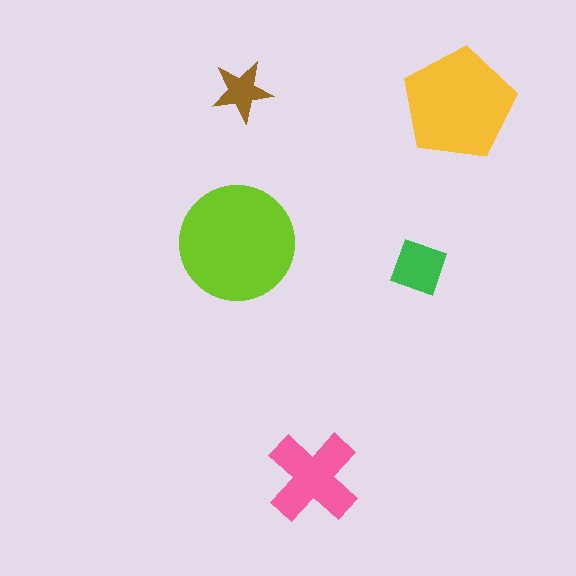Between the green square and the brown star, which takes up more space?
The green square.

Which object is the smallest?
The brown star.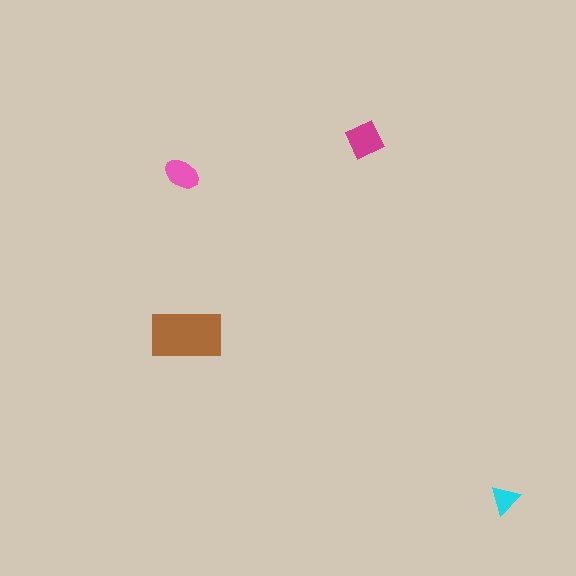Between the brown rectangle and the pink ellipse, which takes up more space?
The brown rectangle.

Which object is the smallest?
The cyan triangle.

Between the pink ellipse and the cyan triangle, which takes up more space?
The pink ellipse.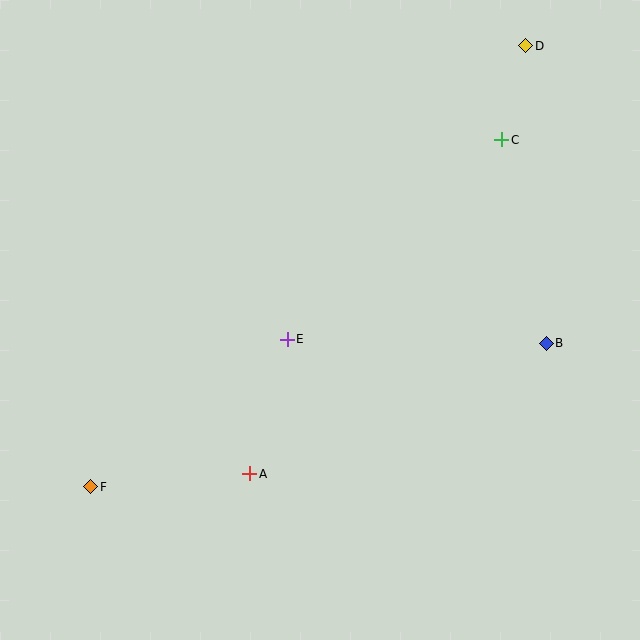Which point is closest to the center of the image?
Point E at (287, 339) is closest to the center.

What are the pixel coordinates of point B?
Point B is at (546, 343).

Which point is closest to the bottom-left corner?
Point F is closest to the bottom-left corner.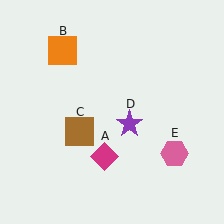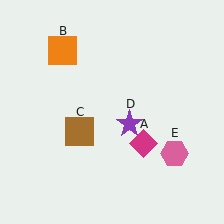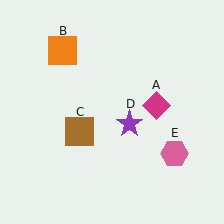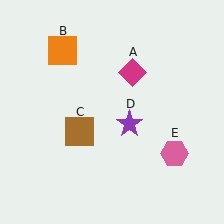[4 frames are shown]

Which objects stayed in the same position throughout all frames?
Orange square (object B) and brown square (object C) and purple star (object D) and pink hexagon (object E) remained stationary.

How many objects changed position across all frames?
1 object changed position: magenta diamond (object A).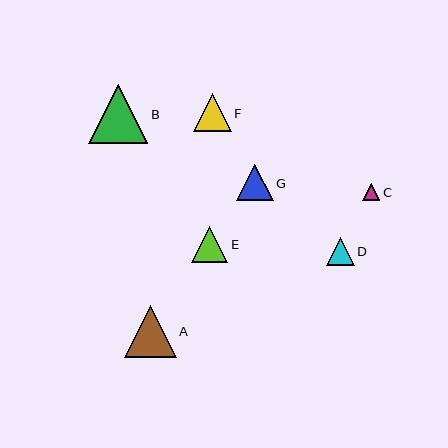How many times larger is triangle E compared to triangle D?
Triangle E is approximately 1.3 times the size of triangle D.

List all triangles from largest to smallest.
From largest to smallest: B, A, F, E, G, D, C.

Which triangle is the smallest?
Triangle C is the smallest with a size of approximately 17 pixels.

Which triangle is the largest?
Triangle B is the largest with a size of approximately 60 pixels.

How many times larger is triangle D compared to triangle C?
Triangle D is approximately 1.6 times the size of triangle C.